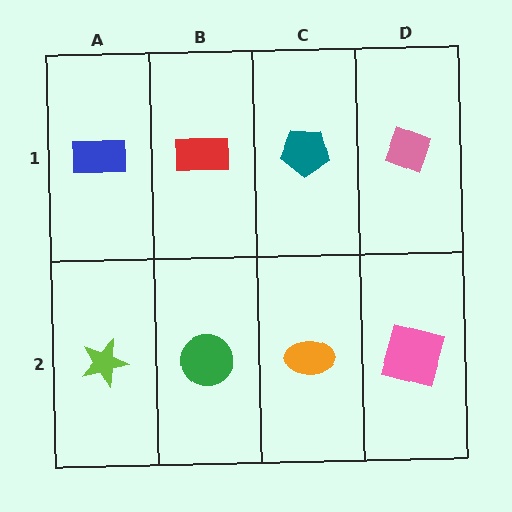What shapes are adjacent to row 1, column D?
A pink square (row 2, column D), a teal pentagon (row 1, column C).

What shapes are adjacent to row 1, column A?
A lime star (row 2, column A), a red rectangle (row 1, column B).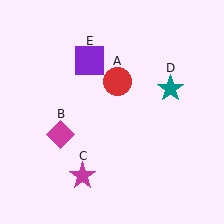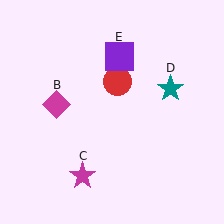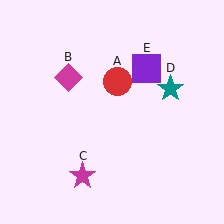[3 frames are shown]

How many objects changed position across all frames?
2 objects changed position: magenta diamond (object B), purple square (object E).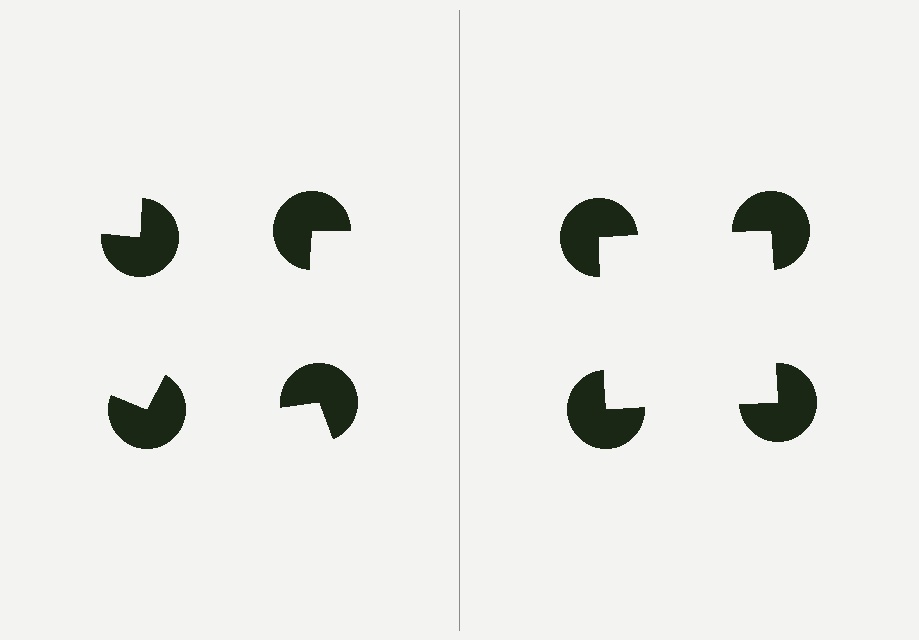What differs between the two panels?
The pac-man discs are positioned identically on both sides; only the wedge orientations differ. On the right they align to a square; on the left they are misaligned.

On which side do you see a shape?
An illusory square appears on the right side. On the left side the wedge cuts are rotated, so no coherent shape forms.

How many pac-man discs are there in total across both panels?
8 — 4 on each side.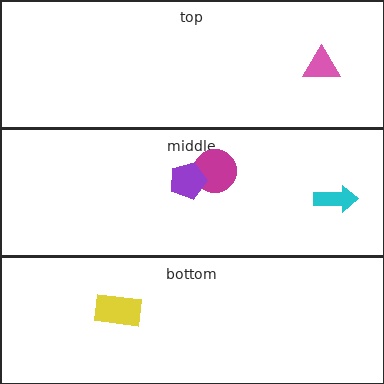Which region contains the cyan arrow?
The middle region.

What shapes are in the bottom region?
The yellow rectangle.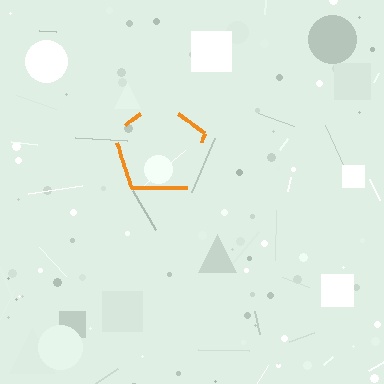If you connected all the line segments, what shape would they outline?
They would outline a pentagon.